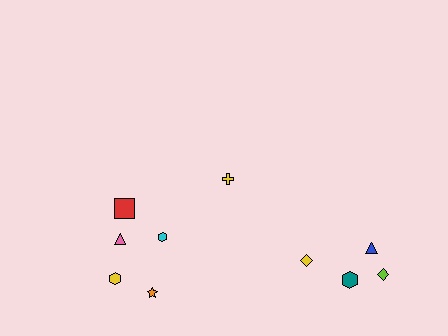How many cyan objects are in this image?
There is 1 cyan object.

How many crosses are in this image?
There is 1 cross.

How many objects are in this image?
There are 10 objects.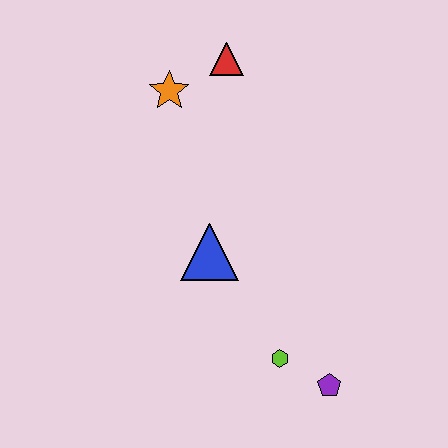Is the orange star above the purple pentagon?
Yes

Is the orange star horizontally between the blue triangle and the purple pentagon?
No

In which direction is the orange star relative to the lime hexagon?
The orange star is above the lime hexagon.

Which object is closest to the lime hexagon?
The purple pentagon is closest to the lime hexagon.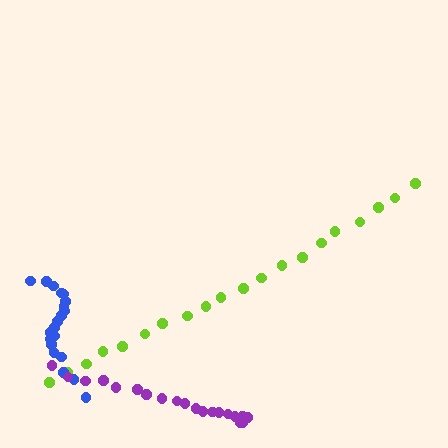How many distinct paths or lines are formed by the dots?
There are 3 distinct paths.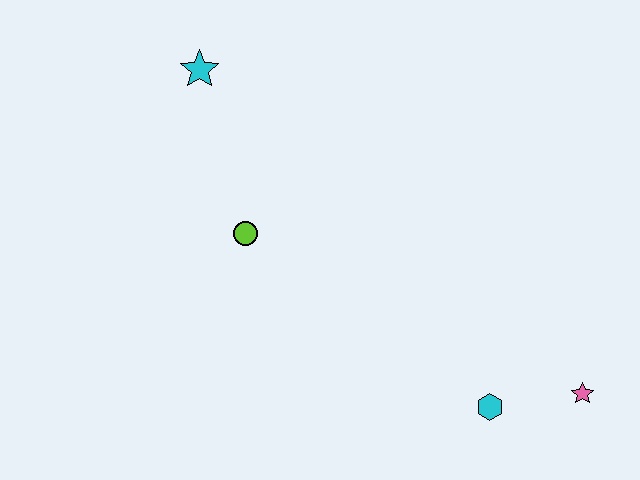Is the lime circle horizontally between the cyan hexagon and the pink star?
No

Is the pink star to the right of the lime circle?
Yes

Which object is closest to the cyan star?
The lime circle is closest to the cyan star.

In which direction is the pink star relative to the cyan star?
The pink star is to the right of the cyan star.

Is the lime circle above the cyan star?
No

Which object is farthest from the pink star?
The cyan star is farthest from the pink star.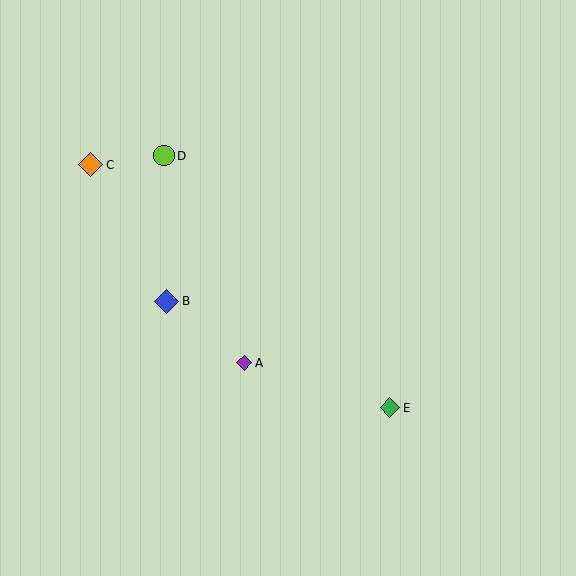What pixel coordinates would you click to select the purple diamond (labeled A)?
Click at (244, 363) to select the purple diamond A.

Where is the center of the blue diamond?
The center of the blue diamond is at (166, 301).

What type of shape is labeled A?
Shape A is a purple diamond.